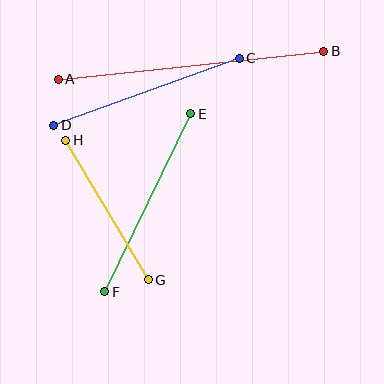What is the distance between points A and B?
The distance is approximately 267 pixels.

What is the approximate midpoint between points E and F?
The midpoint is at approximately (148, 203) pixels.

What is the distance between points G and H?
The distance is approximately 162 pixels.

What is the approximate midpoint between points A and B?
The midpoint is at approximately (191, 65) pixels.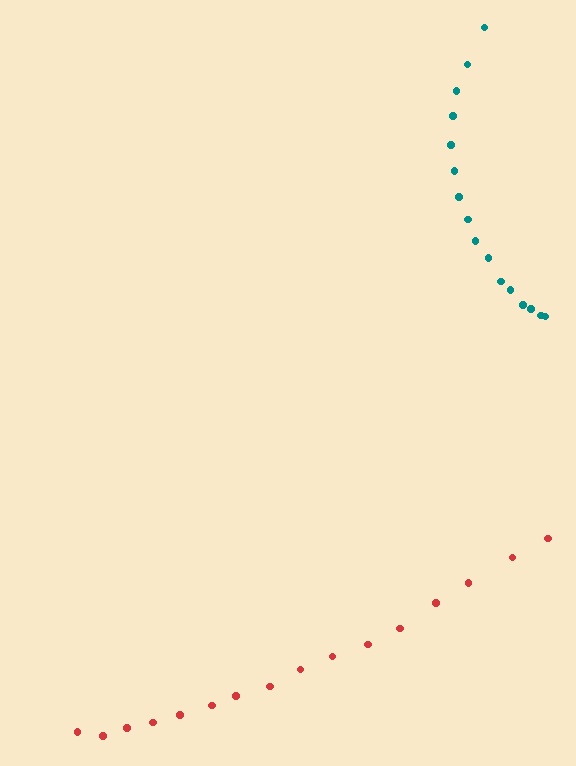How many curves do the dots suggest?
There are 2 distinct paths.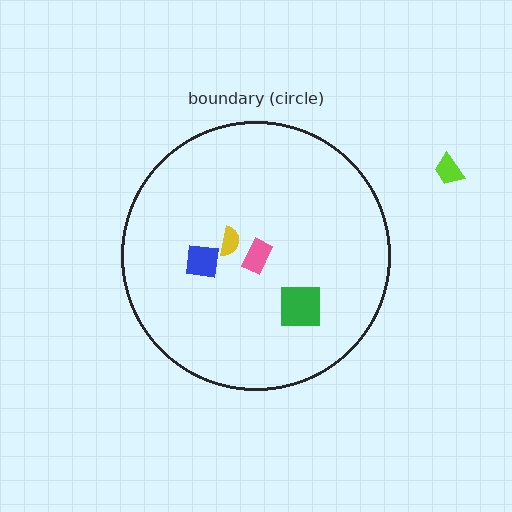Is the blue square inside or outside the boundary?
Inside.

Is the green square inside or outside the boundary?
Inside.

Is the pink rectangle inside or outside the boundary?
Inside.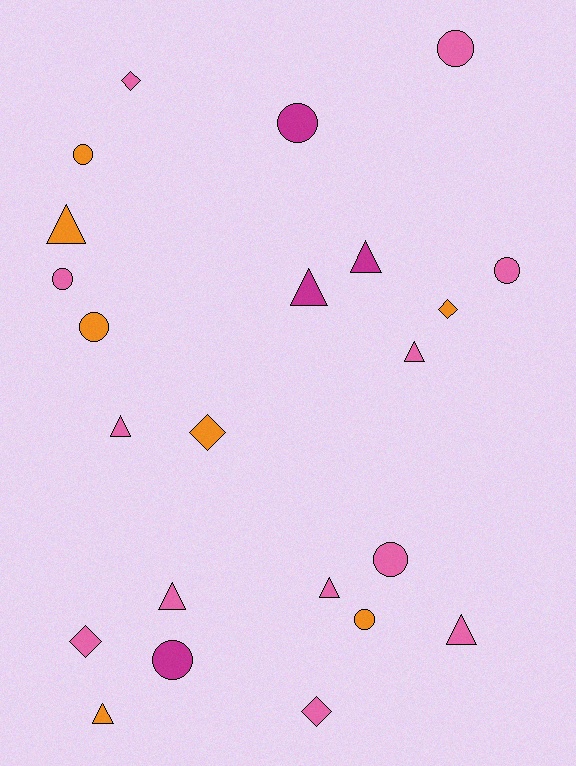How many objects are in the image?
There are 23 objects.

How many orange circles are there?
There are 3 orange circles.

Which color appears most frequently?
Pink, with 12 objects.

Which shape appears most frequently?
Circle, with 9 objects.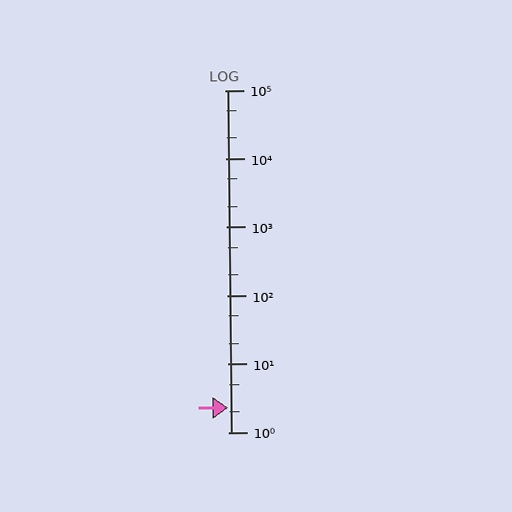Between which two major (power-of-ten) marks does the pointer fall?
The pointer is between 1 and 10.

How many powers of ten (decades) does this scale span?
The scale spans 5 decades, from 1 to 100000.